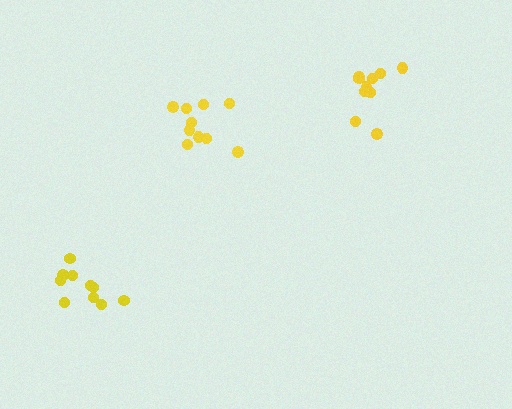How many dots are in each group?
Group 1: 10 dots, Group 2: 10 dots, Group 3: 10 dots (30 total).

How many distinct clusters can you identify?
There are 3 distinct clusters.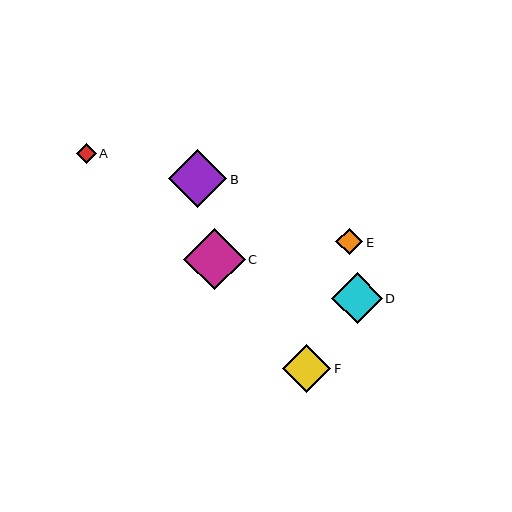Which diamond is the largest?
Diamond C is the largest with a size of approximately 61 pixels.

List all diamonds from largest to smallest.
From largest to smallest: C, B, D, F, E, A.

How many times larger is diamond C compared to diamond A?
Diamond C is approximately 3.1 times the size of diamond A.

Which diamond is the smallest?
Diamond A is the smallest with a size of approximately 20 pixels.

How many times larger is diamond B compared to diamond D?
Diamond B is approximately 1.1 times the size of diamond D.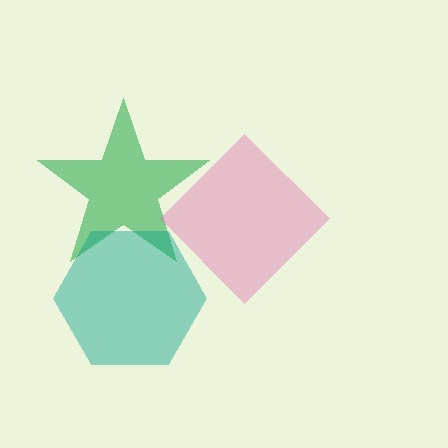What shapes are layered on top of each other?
The layered shapes are: a green star, a pink diamond, a teal hexagon.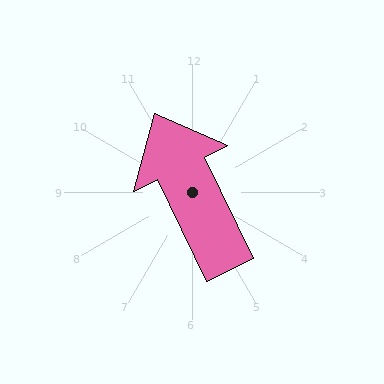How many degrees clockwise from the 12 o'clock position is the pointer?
Approximately 334 degrees.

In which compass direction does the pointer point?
Northwest.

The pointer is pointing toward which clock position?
Roughly 11 o'clock.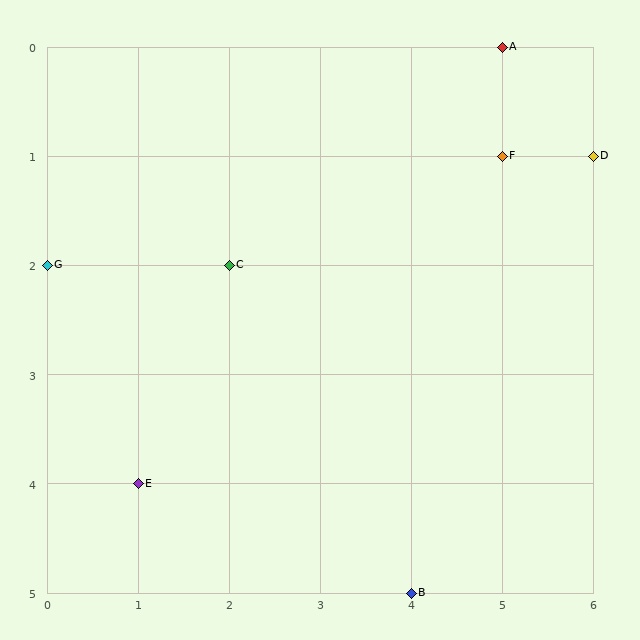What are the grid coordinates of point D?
Point D is at grid coordinates (6, 1).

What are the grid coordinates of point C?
Point C is at grid coordinates (2, 2).